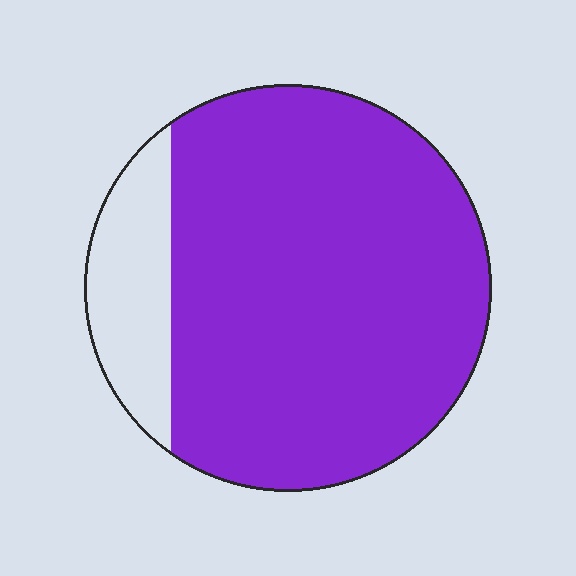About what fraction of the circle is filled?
About five sixths (5/6).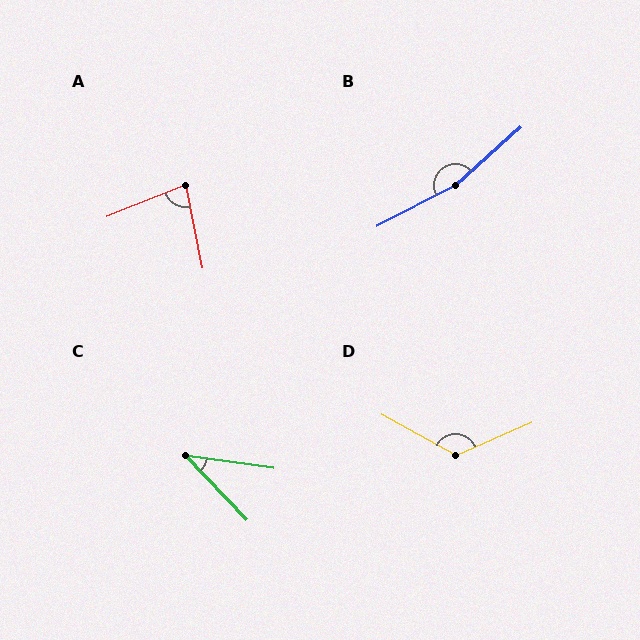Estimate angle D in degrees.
Approximately 127 degrees.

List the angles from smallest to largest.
C (38°), A (80°), D (127°), B (165°).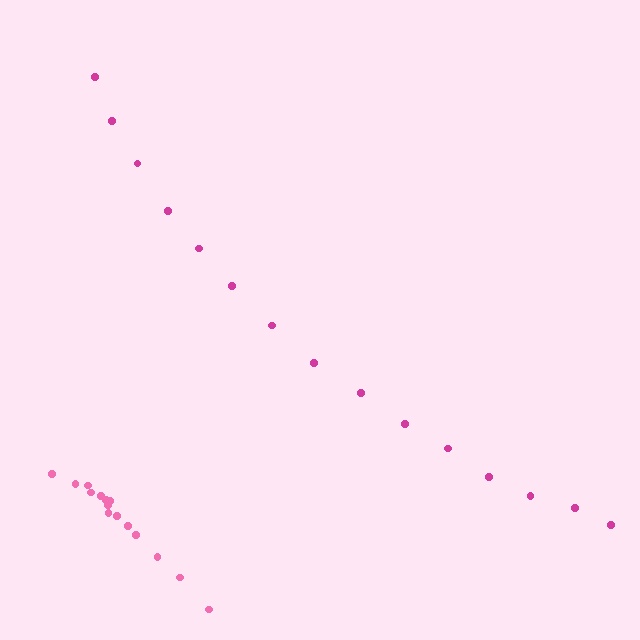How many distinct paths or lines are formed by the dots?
There are 2 distinct paths.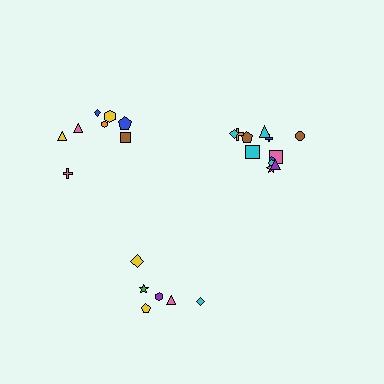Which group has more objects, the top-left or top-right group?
The top-right group.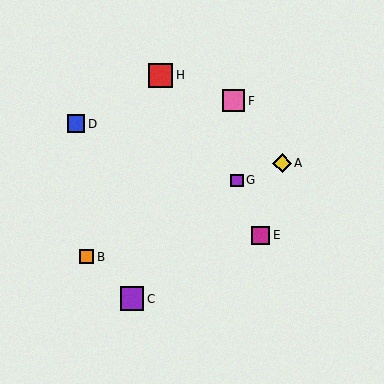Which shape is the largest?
The purple square (labeled C) is the largest.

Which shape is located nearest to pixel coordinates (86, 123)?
The blue square (labeled D) at (76, 124) is nearest to that location.